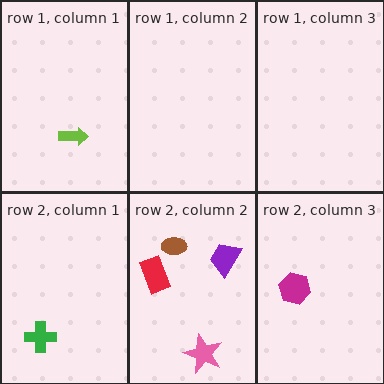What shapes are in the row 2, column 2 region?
The pink star, the purple trapezoid, the red rectangle, the brown ellipse.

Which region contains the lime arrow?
The row 1, column 1 region.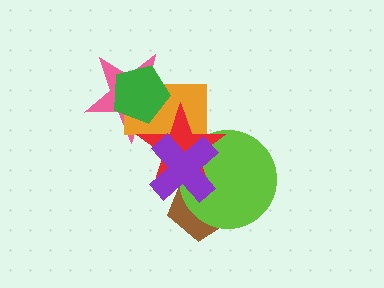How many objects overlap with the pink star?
3 objects overlap with the pink star.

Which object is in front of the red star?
The purple cross is in front of the red star.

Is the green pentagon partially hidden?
Yes, it is partially covered by another shape.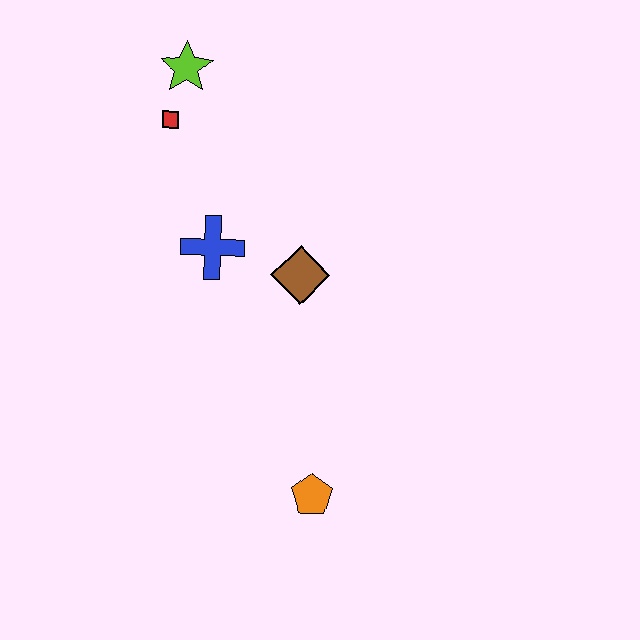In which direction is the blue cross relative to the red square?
The blue cross is below the red square.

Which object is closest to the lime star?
The red square is closest to the lime star.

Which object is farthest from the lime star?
The orange pentagon is farthest from the lime star.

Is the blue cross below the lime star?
Yes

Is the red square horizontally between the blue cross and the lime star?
No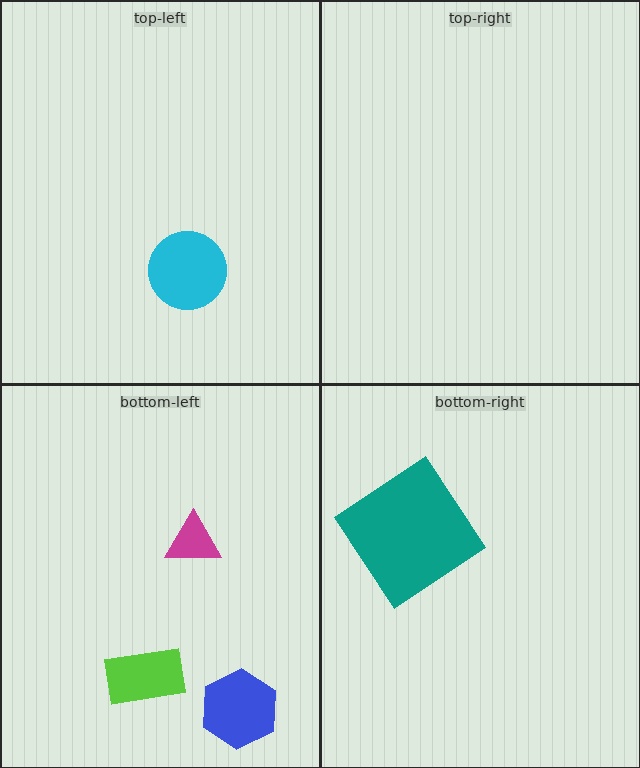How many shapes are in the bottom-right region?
1.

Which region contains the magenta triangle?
The bottom-left region.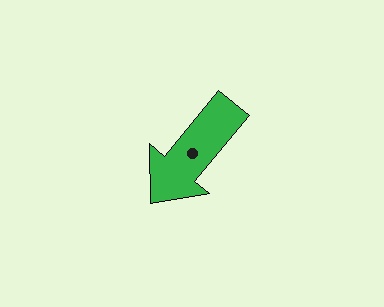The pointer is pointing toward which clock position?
Roughly 7 o'clock.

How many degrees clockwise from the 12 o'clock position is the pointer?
Approximately 220 degrees.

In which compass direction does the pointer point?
Southwest.